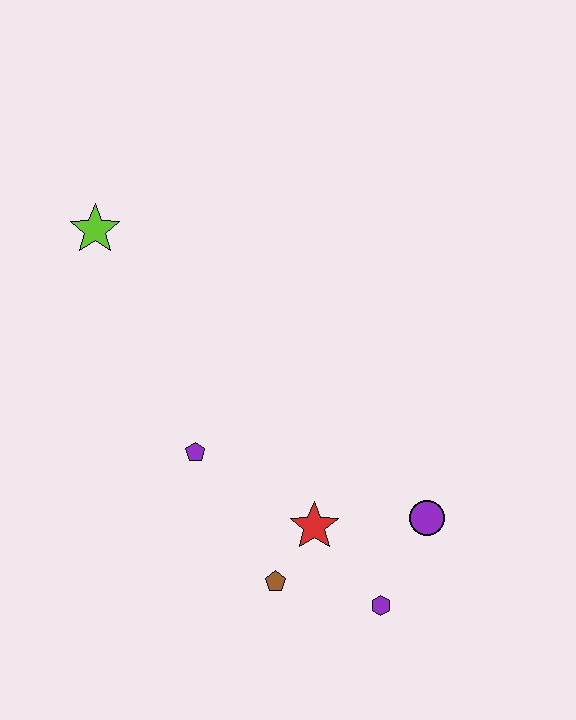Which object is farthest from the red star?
The lime star is farthest from the red star.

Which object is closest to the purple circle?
The purple hexagon is closest to the purple circle.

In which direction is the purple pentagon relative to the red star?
The purple pentagon is to the left of the red star.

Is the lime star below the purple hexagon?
No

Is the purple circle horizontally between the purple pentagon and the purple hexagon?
No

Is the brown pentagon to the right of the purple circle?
No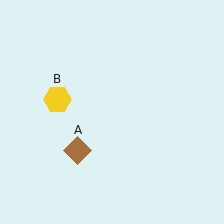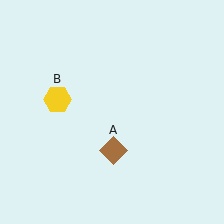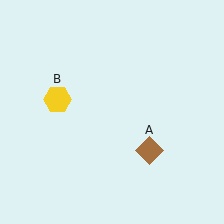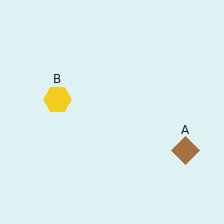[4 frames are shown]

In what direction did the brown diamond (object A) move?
The brown diamond (object A) moved right.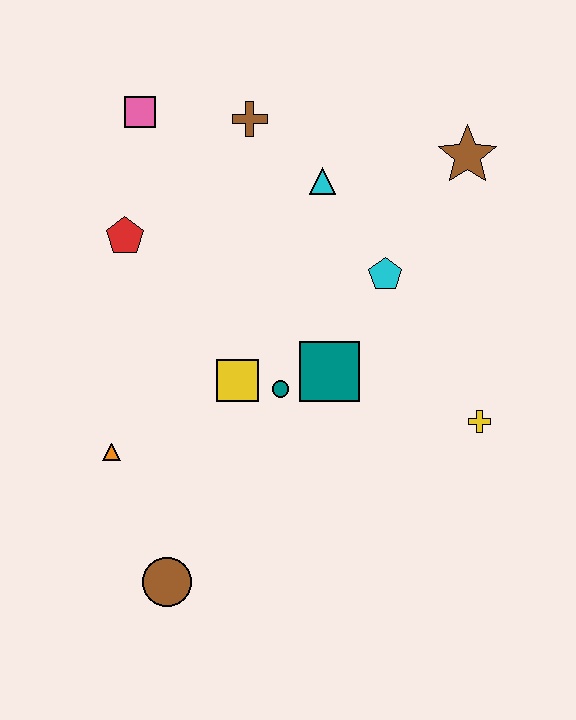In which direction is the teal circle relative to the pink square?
The teal circle is below the pink square.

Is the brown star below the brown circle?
No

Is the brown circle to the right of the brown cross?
No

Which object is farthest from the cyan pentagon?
The brown circle is farthest from the cyan pentagon.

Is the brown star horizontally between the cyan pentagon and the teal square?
No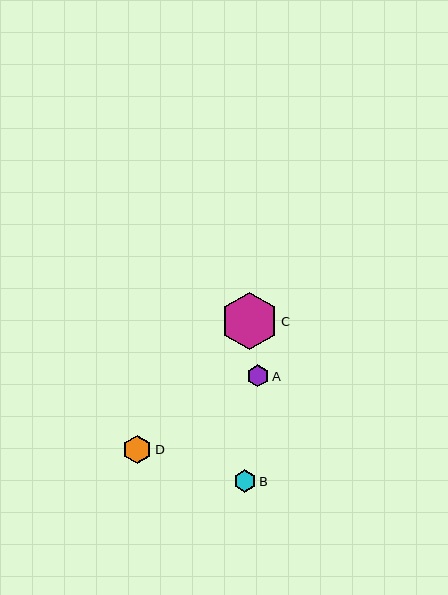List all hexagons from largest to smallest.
From largest to smallest: C, D, B, A.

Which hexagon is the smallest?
Hexagon A is the smallest with a size of approximately 23 pixels.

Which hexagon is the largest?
Hexagon C is the largest with a size of approximately 57 pixels.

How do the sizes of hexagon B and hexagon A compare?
Hexagon B and hexagon A are approximately the same size.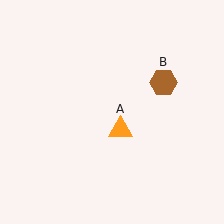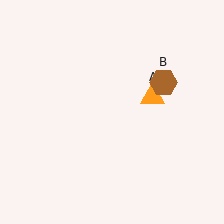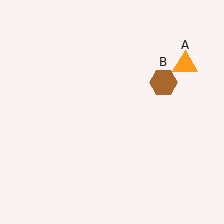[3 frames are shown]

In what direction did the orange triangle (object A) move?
The orange triangle (object A) moved up and to the right.